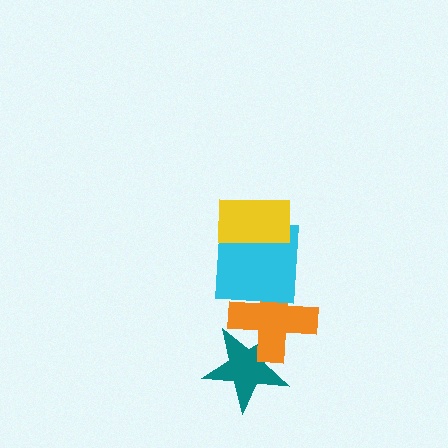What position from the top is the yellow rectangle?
The yellow rectangle is 1st from the top.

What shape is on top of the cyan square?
The yellow rectangle is on top of the cyan square.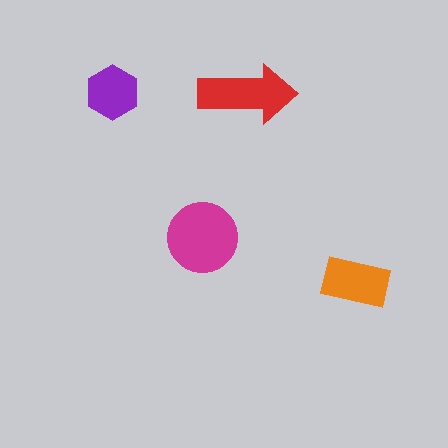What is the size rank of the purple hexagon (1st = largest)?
4th.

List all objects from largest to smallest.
The magenta circle, the red arrow, the orange rectangle, the purple hexagon.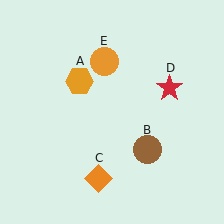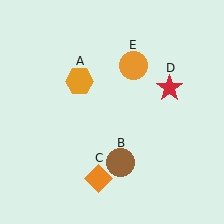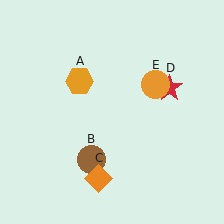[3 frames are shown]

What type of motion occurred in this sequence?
The brown circle (object B), orange circle (object E) rotated clockwise around the center of the scene.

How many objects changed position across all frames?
2 objects changed position: brown circle (object B), orange circle (object E).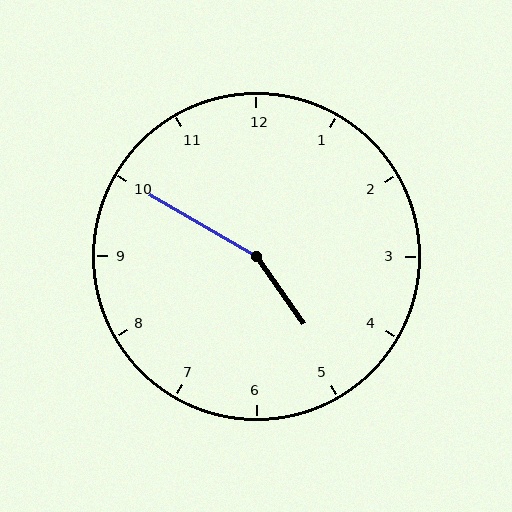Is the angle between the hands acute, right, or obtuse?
It is obtuse.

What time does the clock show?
4:50.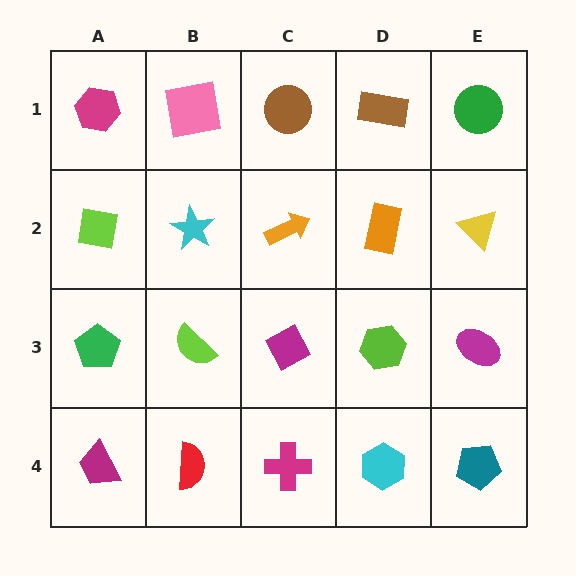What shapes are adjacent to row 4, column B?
A lime semicircle (row 3, column B), a magenta trapezoid (row 4, column A), a magenta cross (row 4, column C).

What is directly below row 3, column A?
A magenta trapezoid.